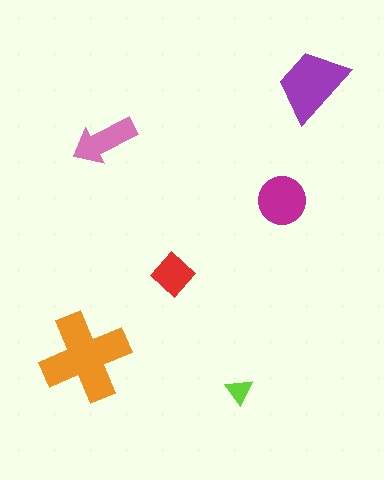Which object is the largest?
The orange cross.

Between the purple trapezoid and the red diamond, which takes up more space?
The purple trapezoid.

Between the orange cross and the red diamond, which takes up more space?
The orange cross.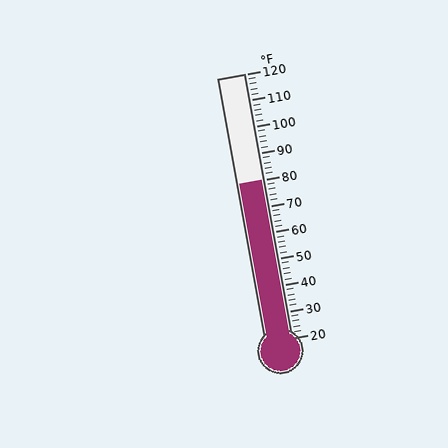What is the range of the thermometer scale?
The thermometer scale ranges from 20°F to 120°F.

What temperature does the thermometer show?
The thermometer shows approximately 80°F.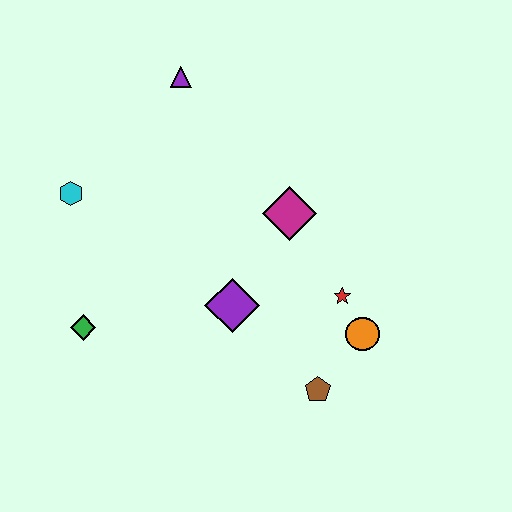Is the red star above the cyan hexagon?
No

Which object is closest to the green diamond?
The cyan hexagon is closest to the green diamond.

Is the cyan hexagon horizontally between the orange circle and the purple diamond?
No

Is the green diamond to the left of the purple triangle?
Yes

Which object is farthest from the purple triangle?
The brown pentagon is farthest from the purple triangle.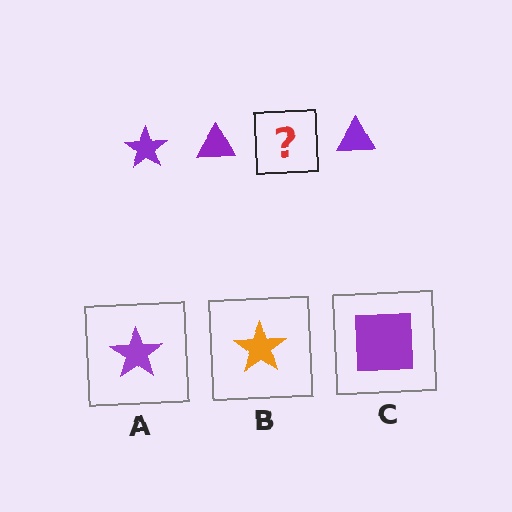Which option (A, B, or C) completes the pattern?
A.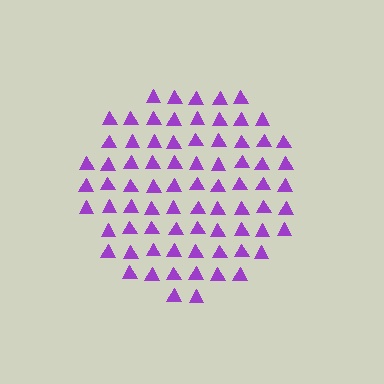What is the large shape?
The large shape is a circle.